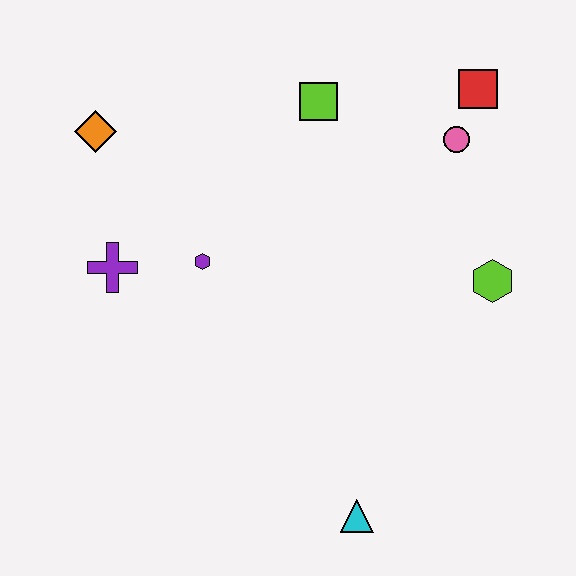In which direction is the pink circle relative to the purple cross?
The pink circle is to the right of the purple cross.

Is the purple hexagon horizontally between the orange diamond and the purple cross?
No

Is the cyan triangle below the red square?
Yes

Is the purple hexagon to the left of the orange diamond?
No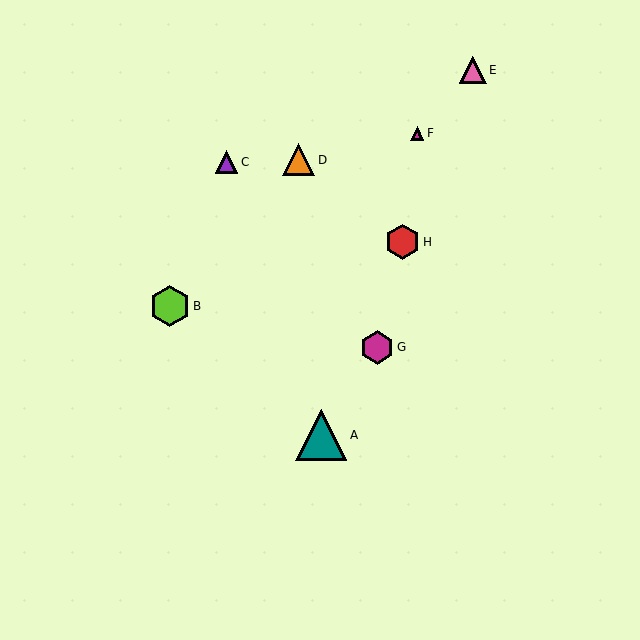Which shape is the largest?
The teal triangle (labeled A) is the largest.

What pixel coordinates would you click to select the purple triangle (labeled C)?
Click at (226, 162) to select the purple triangle C.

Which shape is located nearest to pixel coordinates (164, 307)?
The lime hexagon (labeled B) at (170, 306) is nearest to that location.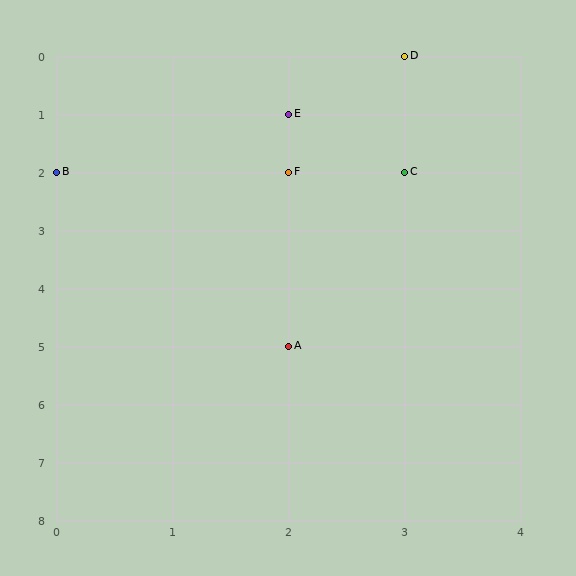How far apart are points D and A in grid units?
Points D and A are 1 column and 5 rows apart (about 5.1 grid units diagonally).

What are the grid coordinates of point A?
Point A is at grid coordinates (2, 5).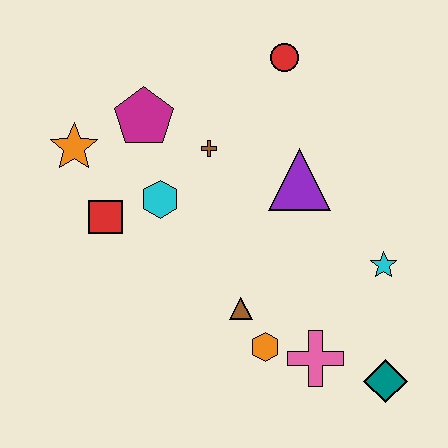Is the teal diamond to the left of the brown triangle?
No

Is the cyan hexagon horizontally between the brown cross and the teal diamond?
No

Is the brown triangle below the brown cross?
Yes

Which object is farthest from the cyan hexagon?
The teal diamond is farthest from the cyan hexagon.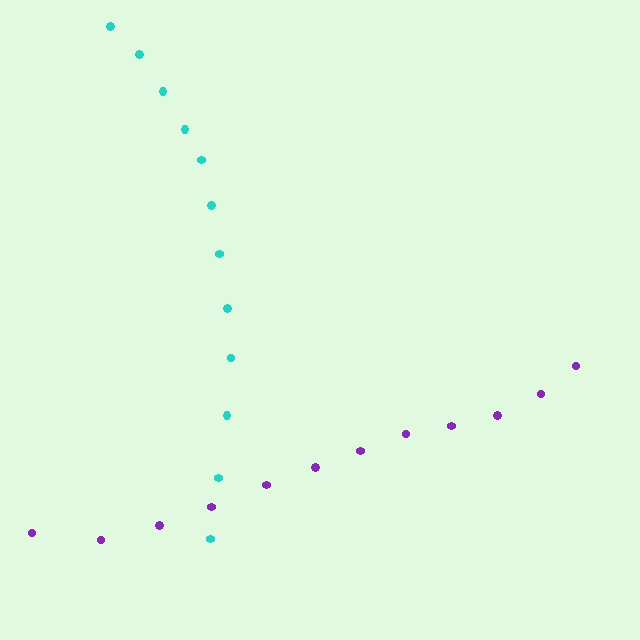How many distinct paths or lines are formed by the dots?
There are 2 distinct paths.